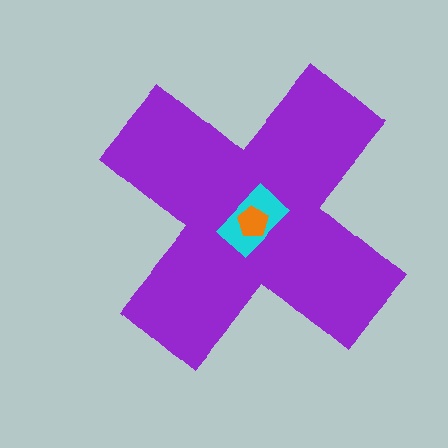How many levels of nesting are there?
3.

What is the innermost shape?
The orange pentagon.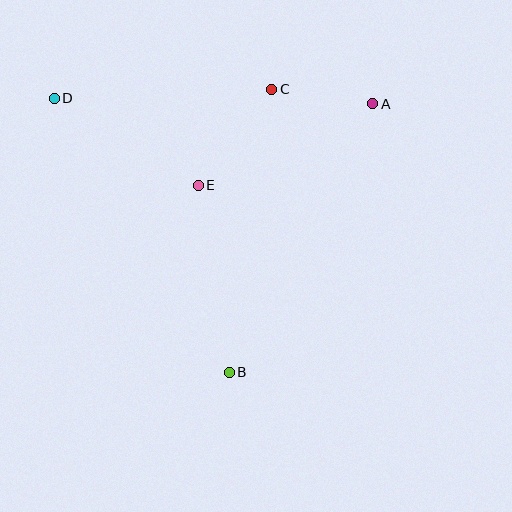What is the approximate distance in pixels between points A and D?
The distance between A and D is approximately 319 pixels.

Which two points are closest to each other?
Points A and C are closest to each other.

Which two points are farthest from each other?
Points B and D are farthest from each other.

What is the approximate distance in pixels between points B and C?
The distance between B and C is approximately 286 pixels.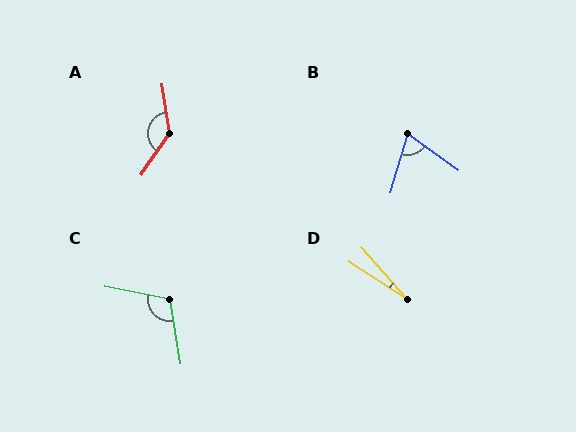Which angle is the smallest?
D, at approximately 16 degrees.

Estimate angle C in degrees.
Approximately 111 degrees.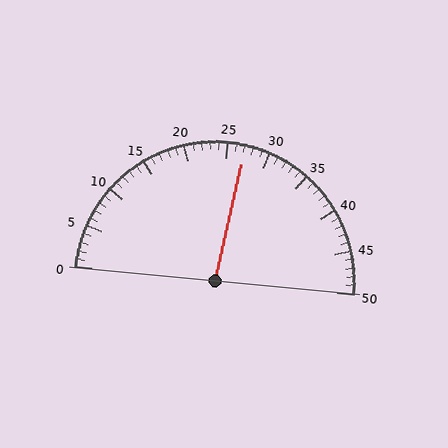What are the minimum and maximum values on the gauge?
The gauge ranges from 0 to 50.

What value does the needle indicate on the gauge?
The needle indicates approximately 27.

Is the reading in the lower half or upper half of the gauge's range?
The reading is in the upper half of the range (0 to 50).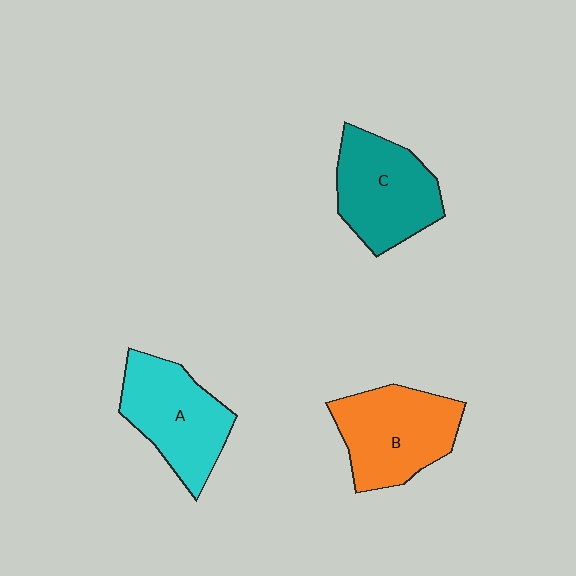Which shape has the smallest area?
Shape C (teal).